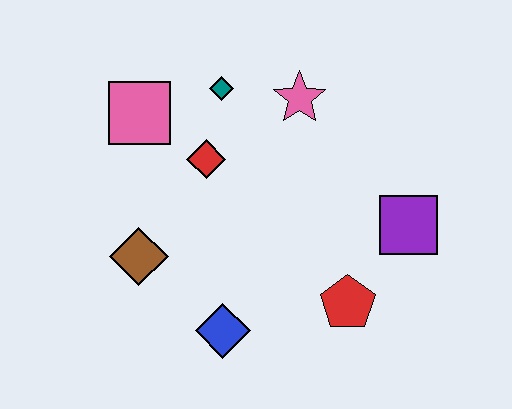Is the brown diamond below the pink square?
Yes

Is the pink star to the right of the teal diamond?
Yes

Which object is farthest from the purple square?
The pink square is farthest from the purple square.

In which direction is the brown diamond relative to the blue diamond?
The brown diamond is to the left of the blue diamond.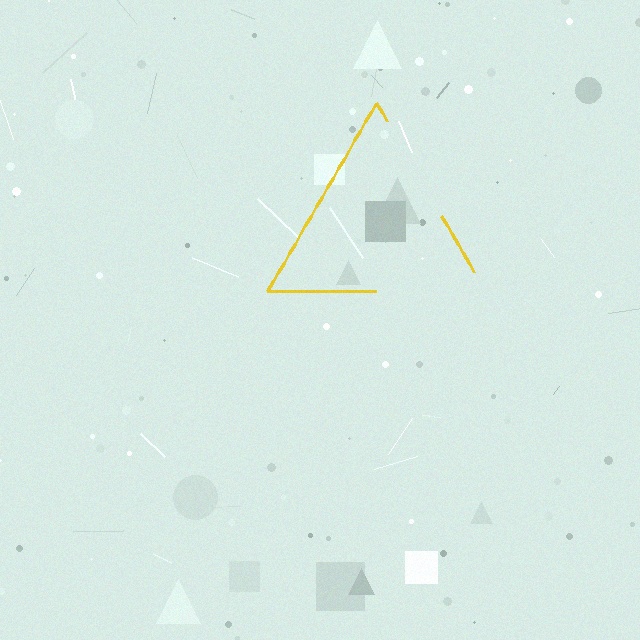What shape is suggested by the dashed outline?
The dashed outline suggests a triangle.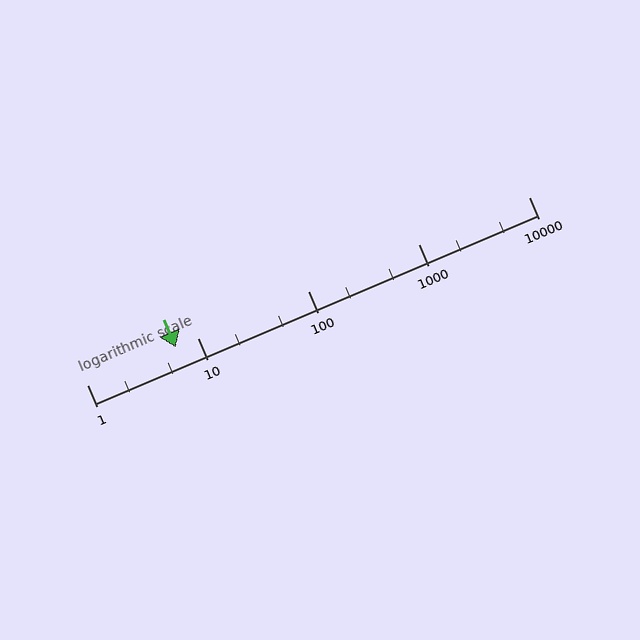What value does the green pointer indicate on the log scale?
The pointer indicates approximately 6.4.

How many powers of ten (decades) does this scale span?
The scale spans 4 decades, from 1 to 10000.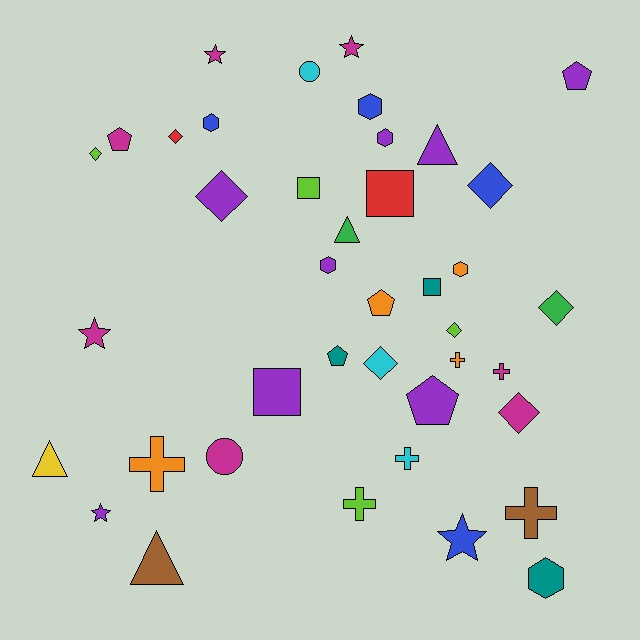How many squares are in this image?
There are 4 squares.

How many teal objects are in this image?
There are 3 teal objects.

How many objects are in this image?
There are 40 objects.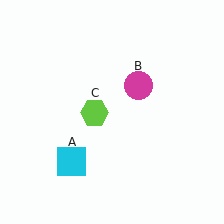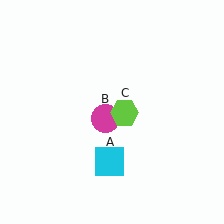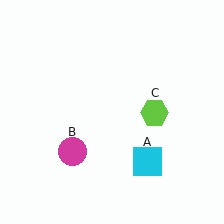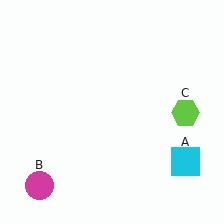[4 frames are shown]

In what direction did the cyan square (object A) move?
The cyan square (object A) moved right.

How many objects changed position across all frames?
3 objects changed position: cyan square (object A), magenta circle (object B), lime hexagon (object C).